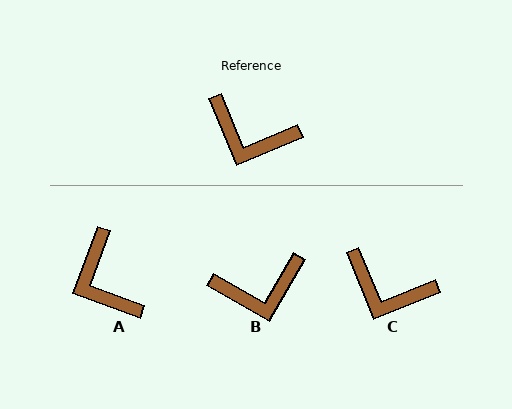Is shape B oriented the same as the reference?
No, it is off by about 37 degrees.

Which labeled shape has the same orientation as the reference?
C.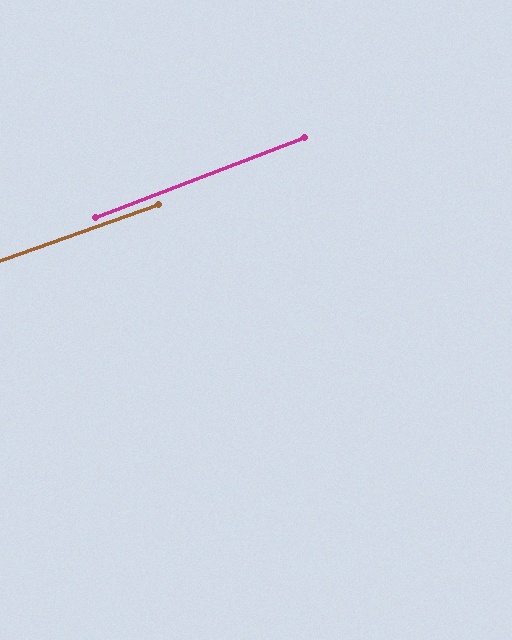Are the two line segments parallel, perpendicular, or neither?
Parallel — their directions differ by only 1.2°.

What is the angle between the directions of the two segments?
Approximately 1 degree.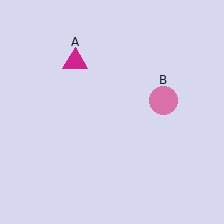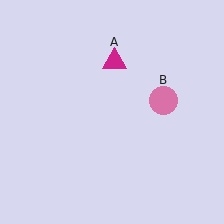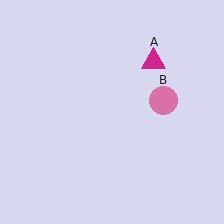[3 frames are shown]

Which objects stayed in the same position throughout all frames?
Pink circle (object B) remained stationary.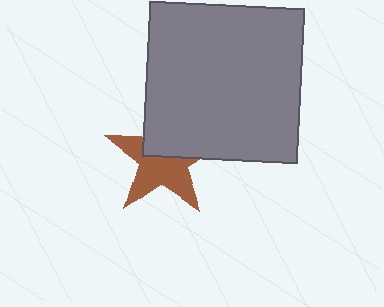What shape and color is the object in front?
The object in front is a gray square.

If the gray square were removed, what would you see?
You would see the complete brown star.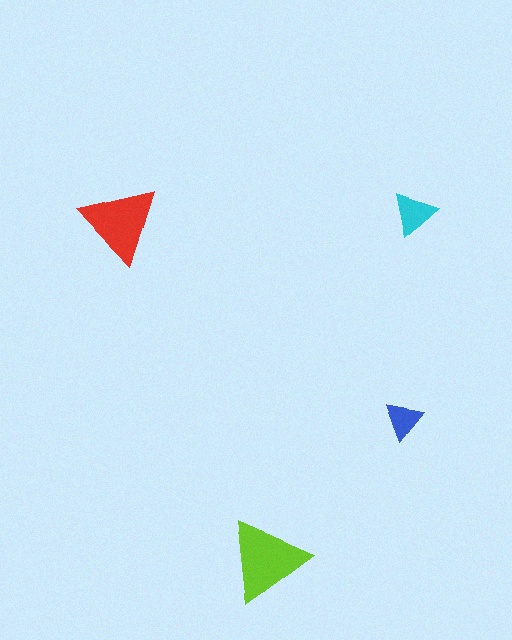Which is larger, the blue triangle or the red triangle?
The red one.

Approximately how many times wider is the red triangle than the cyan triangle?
About 2 times wider.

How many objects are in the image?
There are 4 objects in the image.